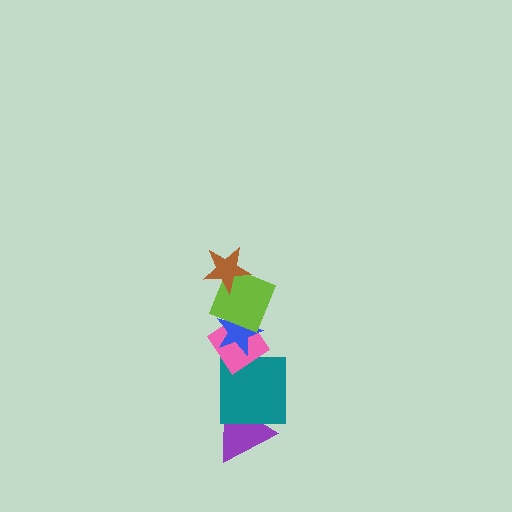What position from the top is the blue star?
The blue star is 3rd from the top.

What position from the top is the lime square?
The lime square is 2nd from the top.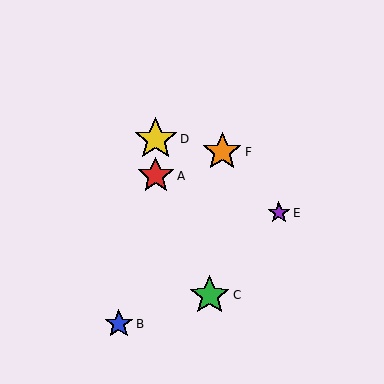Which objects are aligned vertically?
Objects A, D are aligned vertically.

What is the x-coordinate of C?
Object C is at x≈210.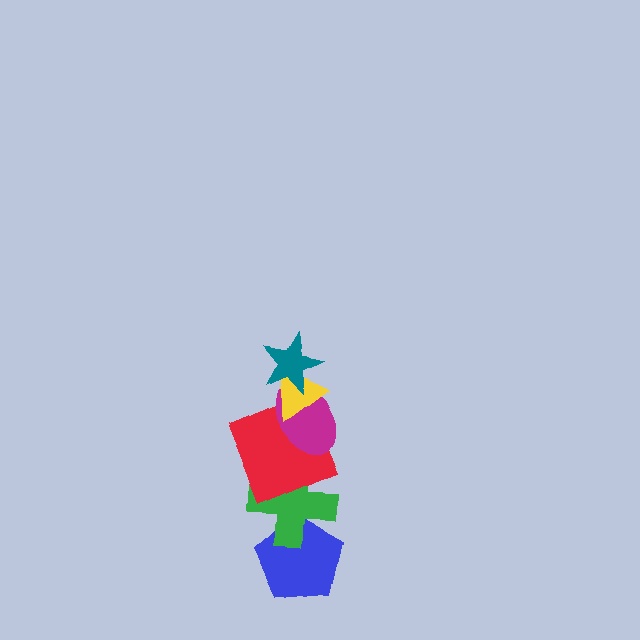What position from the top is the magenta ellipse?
The magenta ellipse is 3rd from the top.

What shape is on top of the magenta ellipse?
The yellow triangle is on top of the magenta ellipse.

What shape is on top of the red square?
The magenta ellipse is on top of the red square.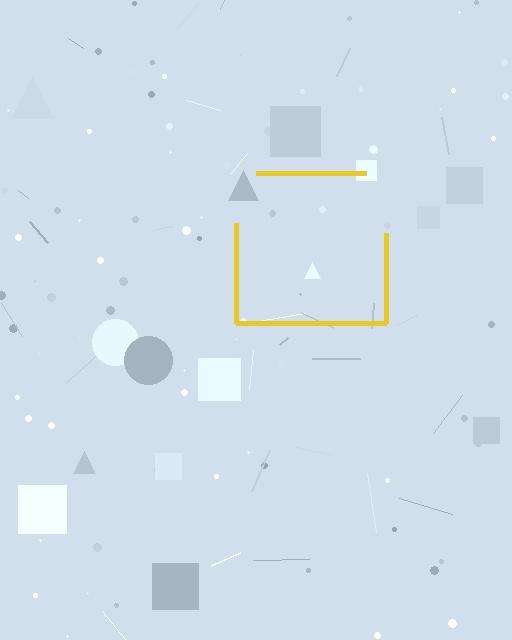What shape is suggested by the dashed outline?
The dashed outline suggests a square.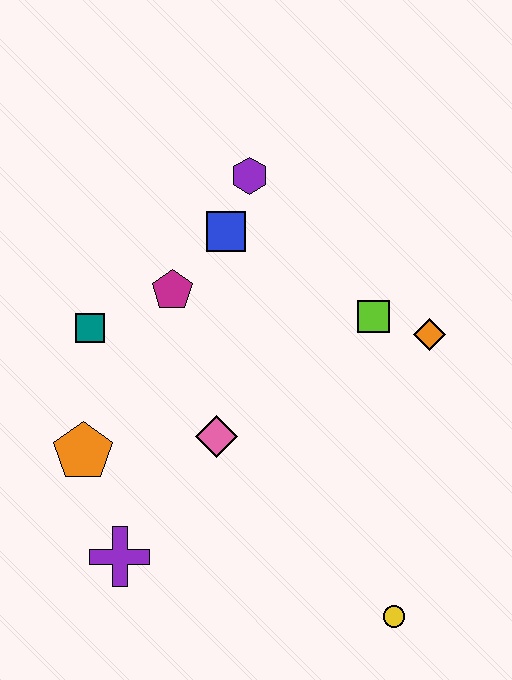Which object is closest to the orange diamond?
The lime square is closest to the orange diamond.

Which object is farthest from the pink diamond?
The purple hexagon is farthest from the pink diamond.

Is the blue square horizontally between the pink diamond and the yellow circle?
Yes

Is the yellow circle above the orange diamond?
No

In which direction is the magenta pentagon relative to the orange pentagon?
The magenta pentagon is above the orange pentagon.